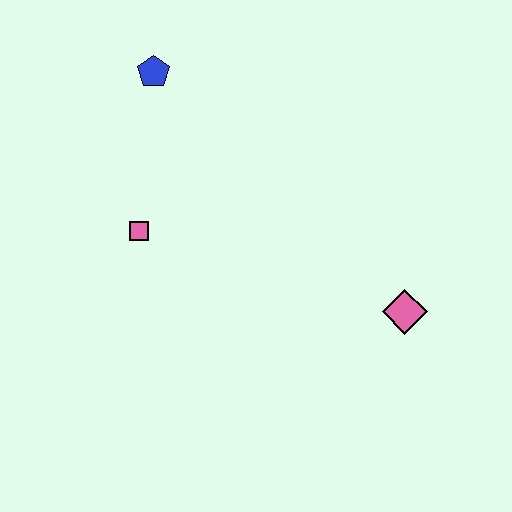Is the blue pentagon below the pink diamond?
No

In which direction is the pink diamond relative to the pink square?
The pink diamond is to the right of the pink square.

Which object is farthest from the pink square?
The pink diamond is farthest from the pink square.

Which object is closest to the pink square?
The blue pentagon is closest to the pink square.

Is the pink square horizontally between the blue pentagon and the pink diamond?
No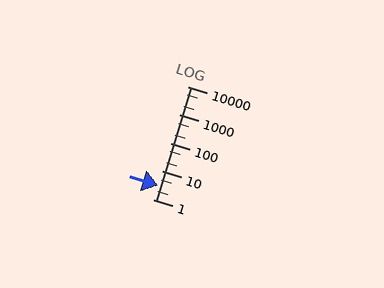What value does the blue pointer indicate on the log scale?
The pointer indicates approximately 3.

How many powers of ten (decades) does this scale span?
The scale spans 4 decades, from 1 to 10000.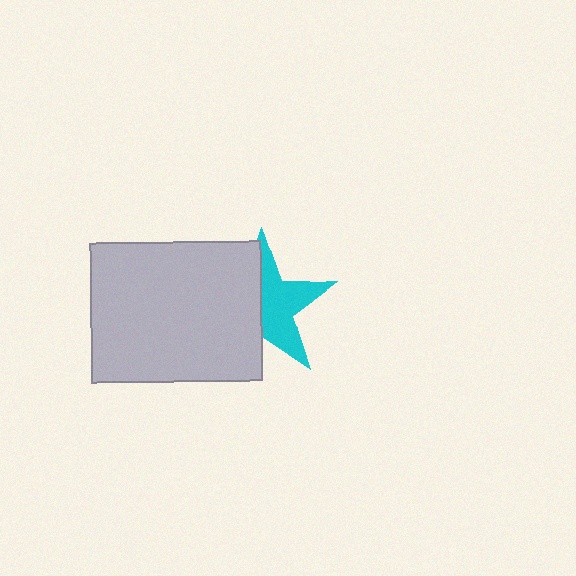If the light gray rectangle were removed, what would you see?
You would see the complete cyan star.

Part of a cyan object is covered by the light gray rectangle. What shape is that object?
It is a star.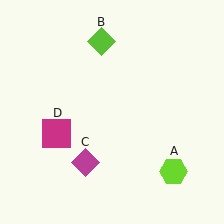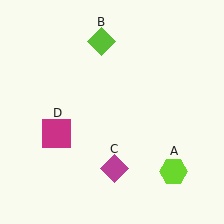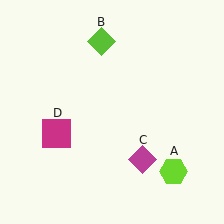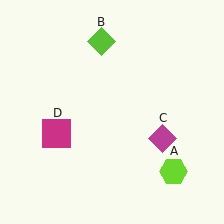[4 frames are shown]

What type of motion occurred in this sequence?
The magenta diamond (object C) rotated counterclockwise around the center of the scene.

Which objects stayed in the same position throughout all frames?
Lime hexagon (object A) and lime diamond (object B) and magenta square (object D) remained stationary.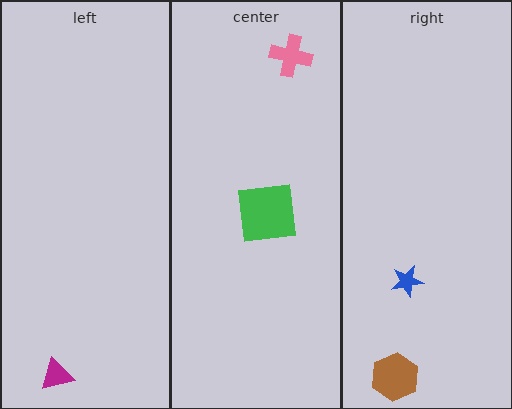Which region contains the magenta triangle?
The left region.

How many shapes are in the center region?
2.